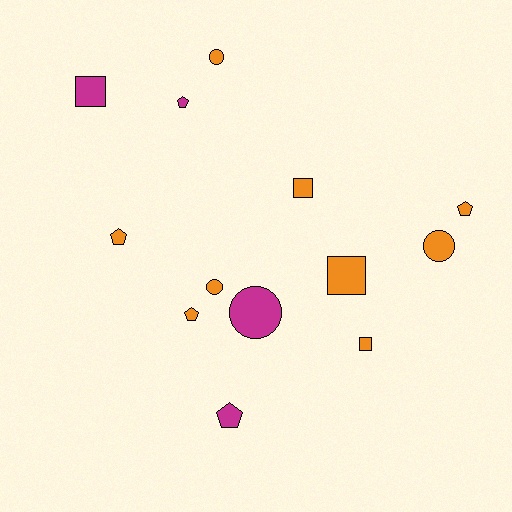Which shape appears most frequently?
Pentagon, with 5 objects.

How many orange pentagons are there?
There are 3 orange pentagons.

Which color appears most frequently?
Orange, with 9 objects.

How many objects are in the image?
There are 13 objects.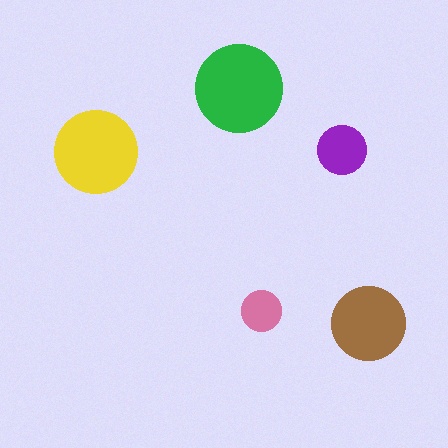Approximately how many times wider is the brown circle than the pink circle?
About 2 times wider.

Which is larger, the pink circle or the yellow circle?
The yellow one.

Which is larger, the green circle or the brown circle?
The green one.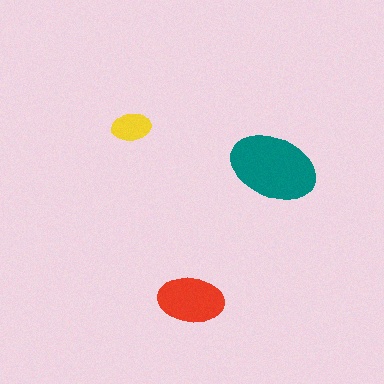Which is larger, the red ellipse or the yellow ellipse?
The red one.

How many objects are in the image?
There are 3 objects in the image.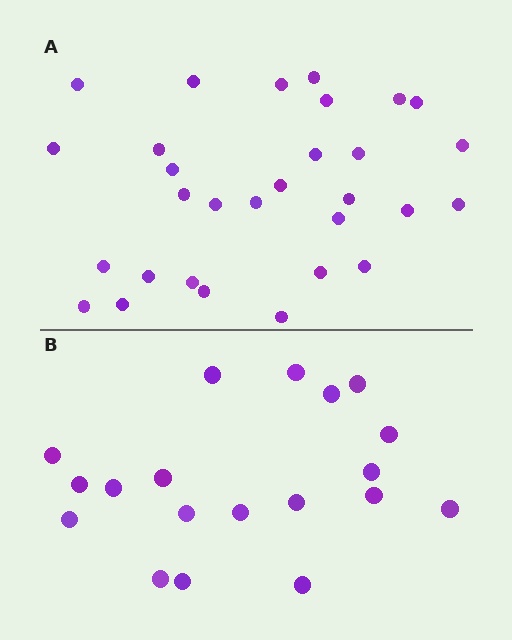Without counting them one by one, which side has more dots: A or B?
Region A (the top region) has more dots.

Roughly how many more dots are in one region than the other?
Region A has roughly 12 or so more dots than region B.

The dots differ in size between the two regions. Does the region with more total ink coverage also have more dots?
No. Region B has more total ink coverage because its dots are larger, but region A actually contains more individual dots. Total area can be misleading — the number of items is what matters here.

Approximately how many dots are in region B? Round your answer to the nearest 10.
About 20 dots. (The exact count is 19, which rounds to 20.)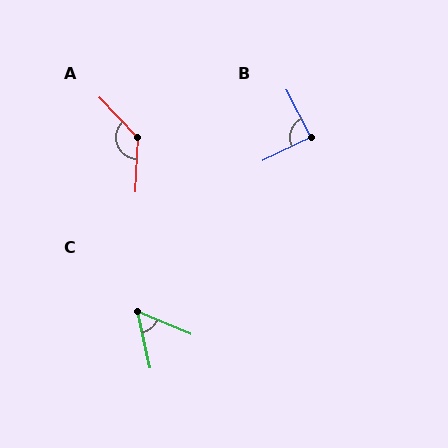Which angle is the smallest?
C, at approximately 55 degrees.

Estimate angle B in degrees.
Approximately 89 degrees.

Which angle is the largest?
A, at approximately 134 degrees.